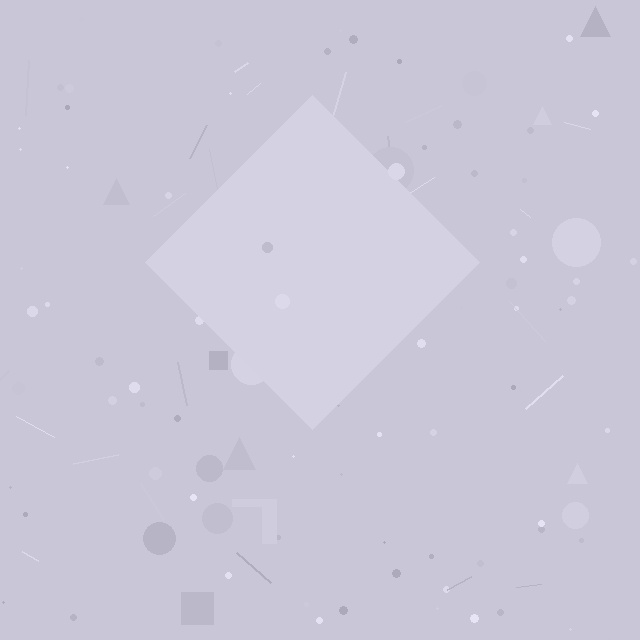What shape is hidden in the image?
A diamond is hidden in the image.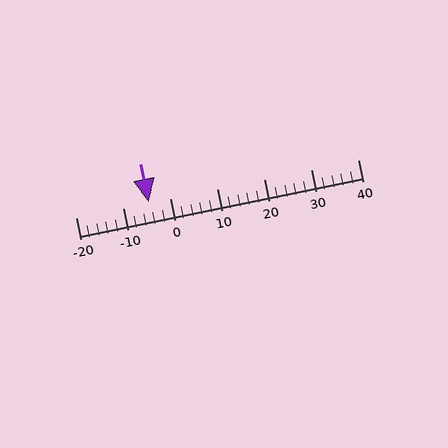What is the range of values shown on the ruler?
The ruler shows values from -20 to 40.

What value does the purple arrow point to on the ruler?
The purple arrow points to approximately -4.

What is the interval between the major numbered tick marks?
The major tick marks are spaced 10 units apart.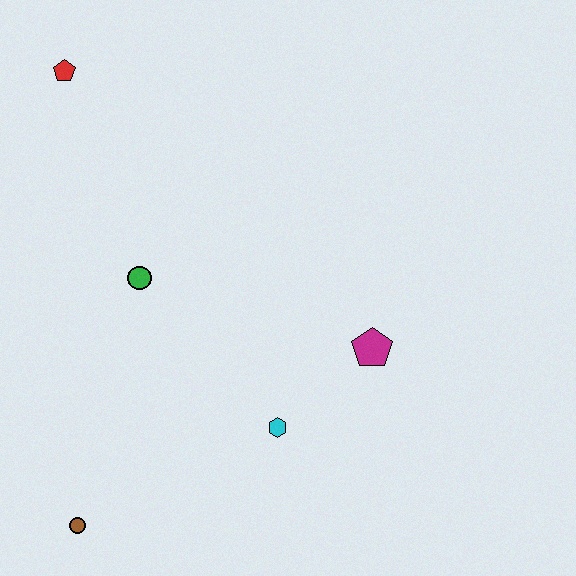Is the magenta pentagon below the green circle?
Yes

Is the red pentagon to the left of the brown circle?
Yes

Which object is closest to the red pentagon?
The green circle is closest to the red pentagon.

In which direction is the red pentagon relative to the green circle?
The red pentagon is above the green circle.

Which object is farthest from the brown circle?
The red pentagon is farthest from the brown circle.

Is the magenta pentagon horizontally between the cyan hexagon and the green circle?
No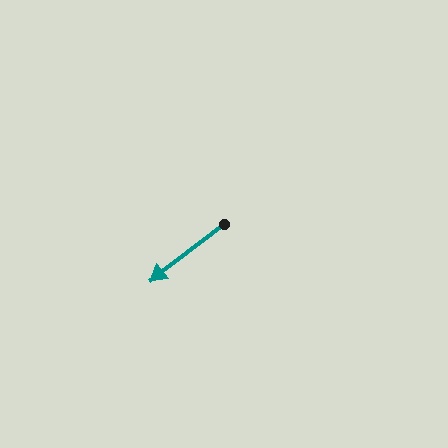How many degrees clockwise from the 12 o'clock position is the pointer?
Approximately 233 degrees.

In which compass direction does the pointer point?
Southwest.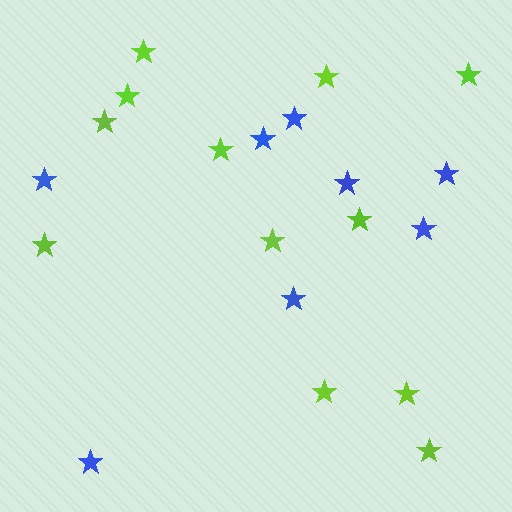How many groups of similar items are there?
There are 2 groups: one group of blue stars (8) and one group of lime stars (12).